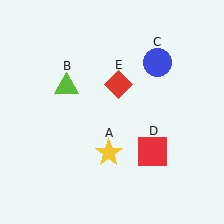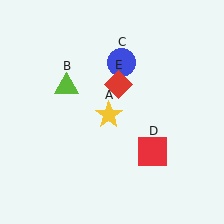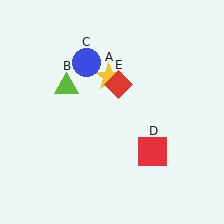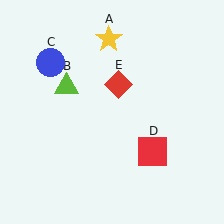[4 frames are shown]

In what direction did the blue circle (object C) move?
The blue circle (object C) moved left.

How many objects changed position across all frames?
2 objects changed position: yellow star (object A), blue circle (object C).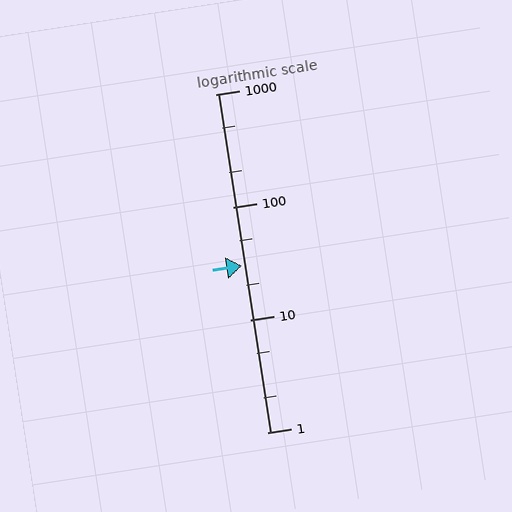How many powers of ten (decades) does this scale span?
The scale spans 3 decades, from 1 to 1000.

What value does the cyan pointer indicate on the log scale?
The pointer indicates approximately 30.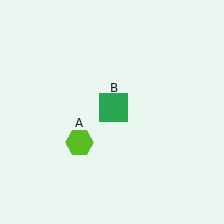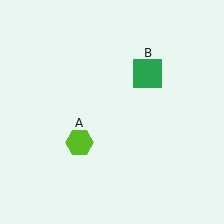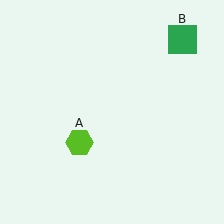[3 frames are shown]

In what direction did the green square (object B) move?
The green square (object B) moved up and to the right.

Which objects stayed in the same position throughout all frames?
Lime hexagon (object A) remained stationary.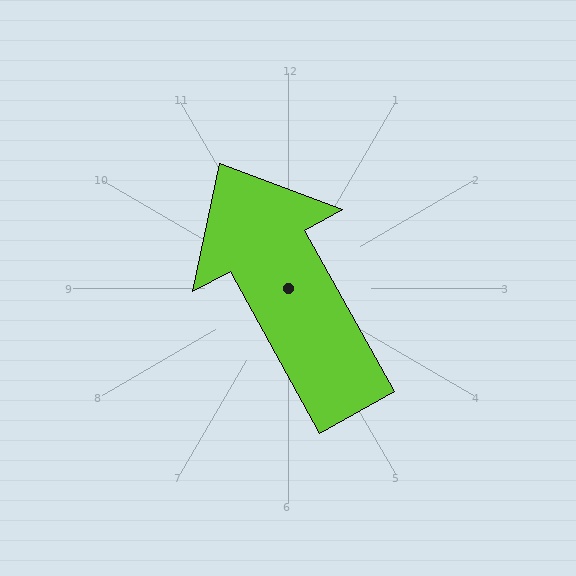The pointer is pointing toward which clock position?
Roughly 11 o'clock.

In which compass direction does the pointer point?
Northwest.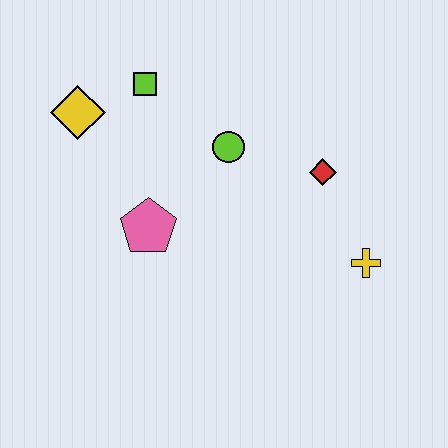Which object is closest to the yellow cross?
The red diamond is closest to the yellow cross.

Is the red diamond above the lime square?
No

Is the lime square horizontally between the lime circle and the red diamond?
No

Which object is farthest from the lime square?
The yellow cross is farthest from the lime square.